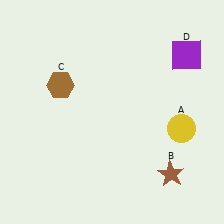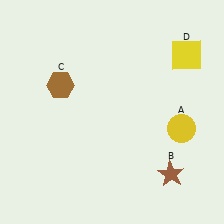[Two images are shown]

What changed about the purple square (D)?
In Image 1, D is purple. In Image 2, it changed to yellow.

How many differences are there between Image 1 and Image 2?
There is 1 difference between the two images.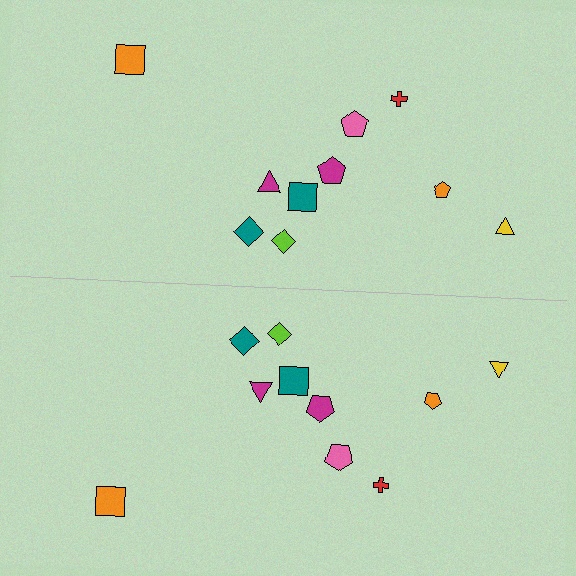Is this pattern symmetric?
Yes, this pattern has bilateral (reflection) symmetry.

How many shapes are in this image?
There are 20 shapes in this image.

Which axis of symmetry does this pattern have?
The pattern has a horizontal axis of symmetry running through the center of the image.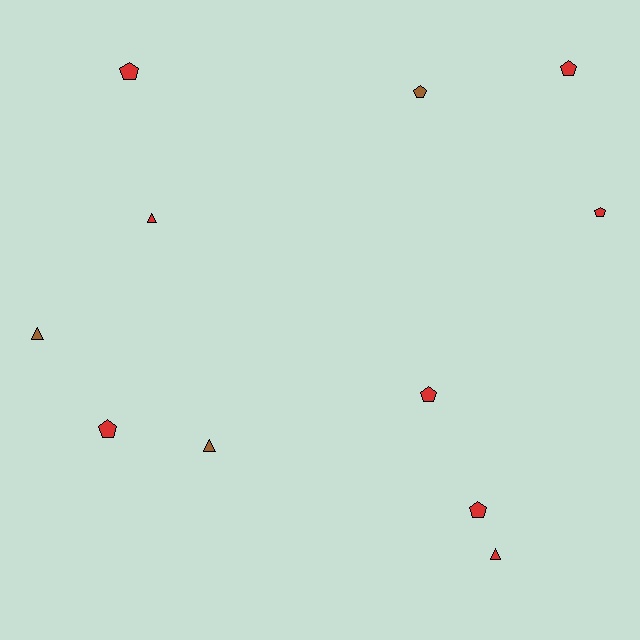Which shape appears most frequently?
Pentagon, with 7 objects.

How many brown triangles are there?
There are 2 brown triangles.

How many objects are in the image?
There are 11 objects.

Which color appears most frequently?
Red, with 8 objects.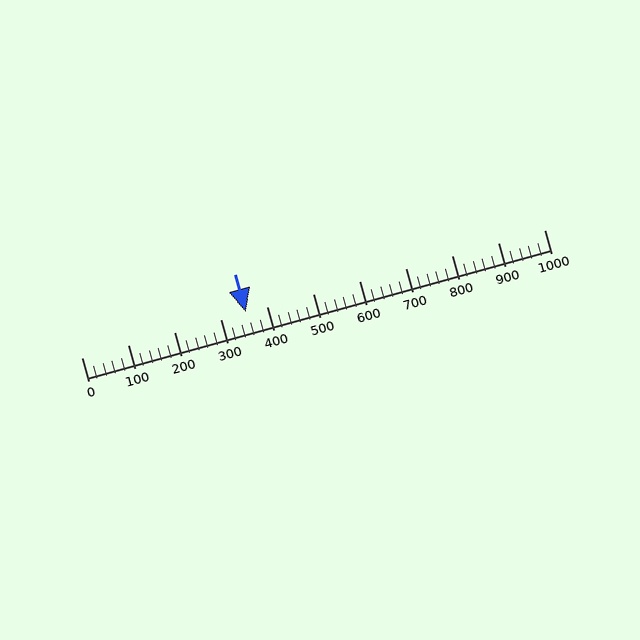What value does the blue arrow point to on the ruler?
The blue arrow points to approximately 356.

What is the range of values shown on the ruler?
The ruler shows values from 0 to 1000.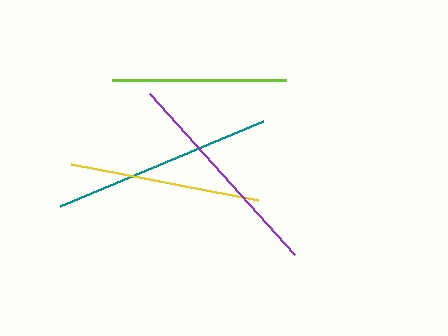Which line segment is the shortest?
The lime line is the shortest at approximately 175 pixels.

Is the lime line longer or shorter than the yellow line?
The yellow line is longer than the lime line.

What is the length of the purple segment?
The purple segment is approximately 217 pixels long.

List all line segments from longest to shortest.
From longest to shortest: teal, purple, yellow, lime.